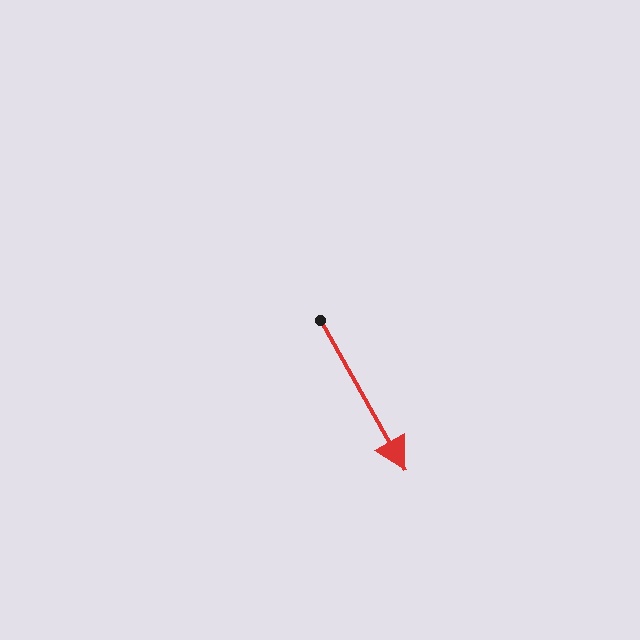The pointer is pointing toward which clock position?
Roughly 5 o'clock.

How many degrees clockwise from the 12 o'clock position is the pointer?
Approximately 150 degrees.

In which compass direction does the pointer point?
Southeast.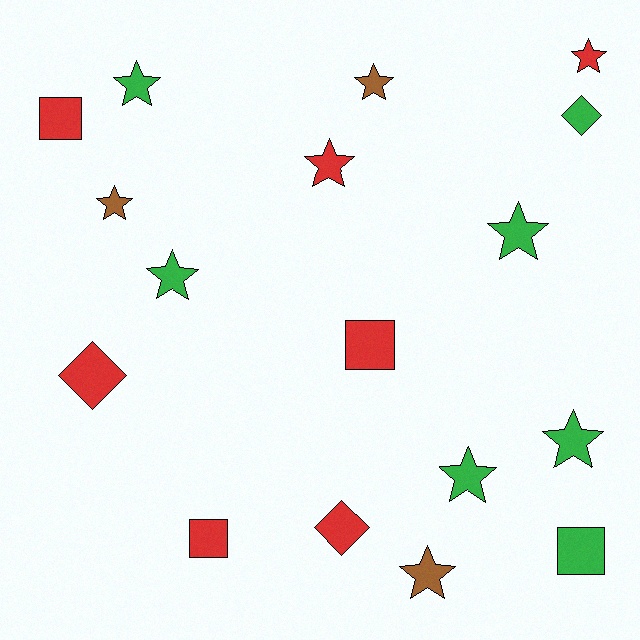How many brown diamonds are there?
There are no brown diamonds.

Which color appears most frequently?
Red, with 7 objects.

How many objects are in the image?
There are 17 objects.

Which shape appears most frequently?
Star, with 10 objects.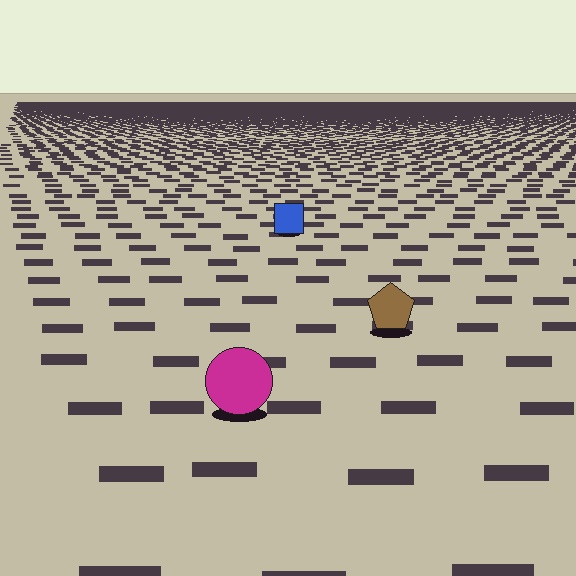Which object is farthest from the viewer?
The blue square is farthest from the viewer. It appears smaller and the ground texture around it is denser.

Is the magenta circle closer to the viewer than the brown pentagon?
Yes. The magenta circle is closer — you can tell from the texture gradient: the ground texture is coarser near it.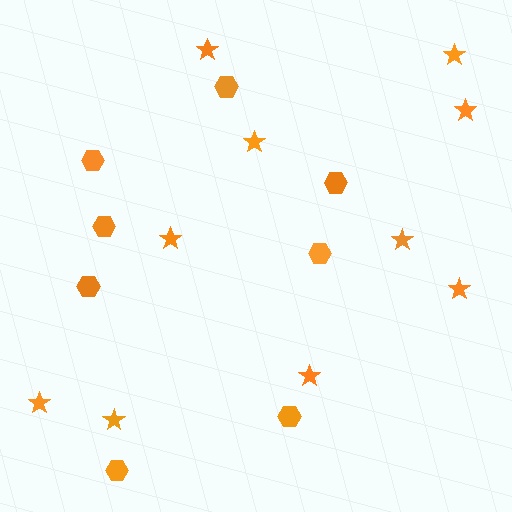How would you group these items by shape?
There are 2 groups: one group of stars (10) and one group of hexagons (8).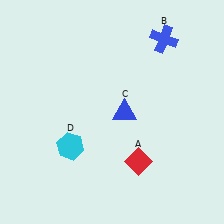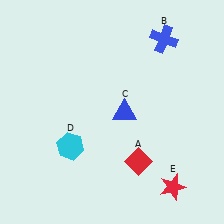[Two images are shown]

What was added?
A red star (E) was added in Image 2.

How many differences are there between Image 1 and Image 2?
There is 1 difference between the two images.